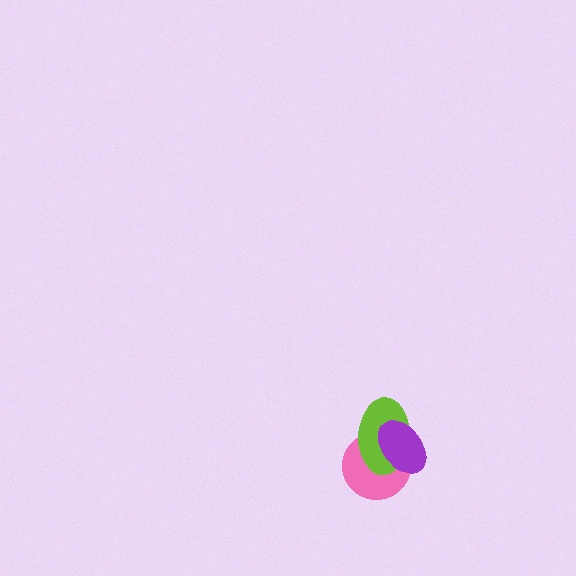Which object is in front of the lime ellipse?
The purple ellipse is in front of the lime ellipse.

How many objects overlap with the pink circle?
2 objects overlap with the pink circle.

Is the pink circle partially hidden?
Yes, it is partially covered by another shape.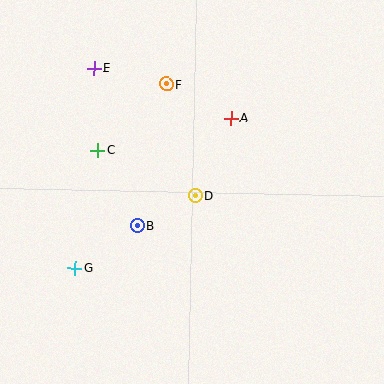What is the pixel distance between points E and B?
The distance between E and B is 164 pixels.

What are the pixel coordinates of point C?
Point C is at (97, 150).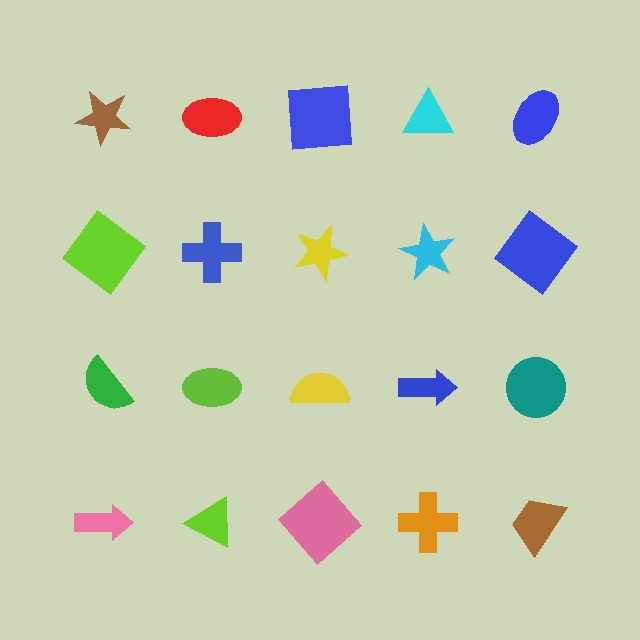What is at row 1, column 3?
A blue square.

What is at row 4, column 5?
A brown trapezoid.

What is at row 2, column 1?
A lime diamond.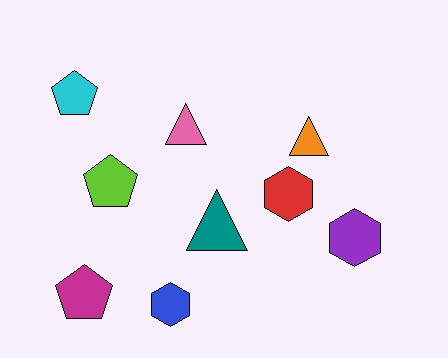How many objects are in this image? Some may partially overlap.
There are 9 objects.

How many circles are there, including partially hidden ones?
There are no circles.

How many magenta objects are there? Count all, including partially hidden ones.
There is 1 magenta object.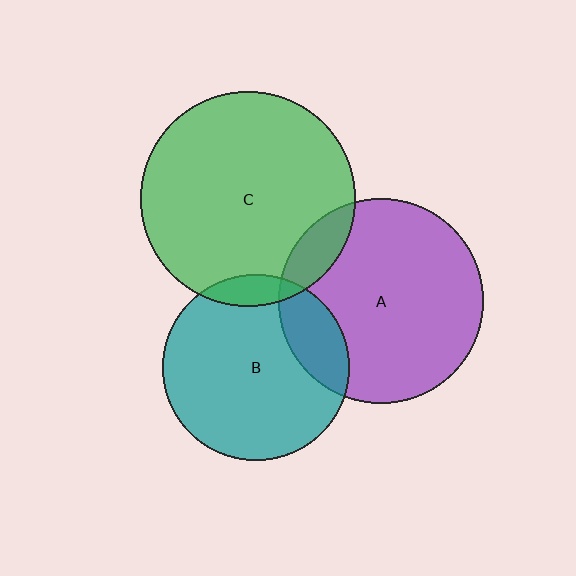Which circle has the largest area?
Circle C (green).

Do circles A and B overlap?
Yes.